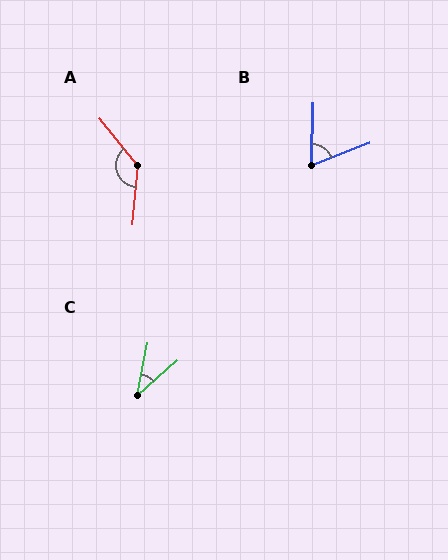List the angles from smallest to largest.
C (37°), B (68°), A (135°).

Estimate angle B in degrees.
Approximately 68 degrees.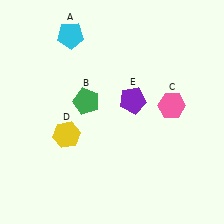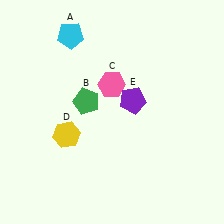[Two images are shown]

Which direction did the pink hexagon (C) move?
The pink hexagon (C) moved left.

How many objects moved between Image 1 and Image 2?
1 object moved between the two images.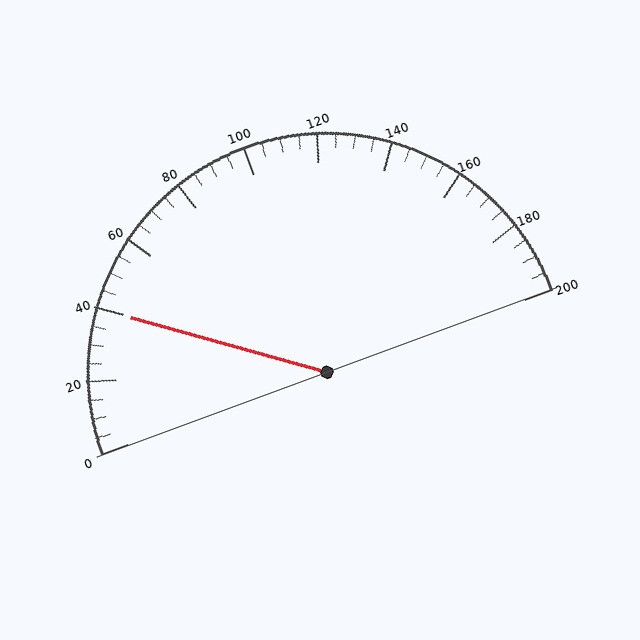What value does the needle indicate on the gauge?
The needle indicates approximately 40.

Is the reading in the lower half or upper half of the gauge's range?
The reading is in the lower half of the range (0 to 200).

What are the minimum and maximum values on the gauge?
The gauge ranges from 0 to 200.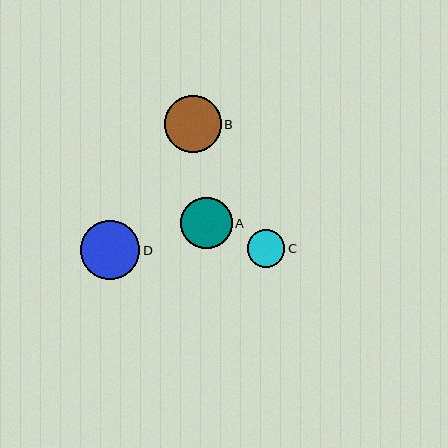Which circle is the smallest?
Circle C is the smallest with a size of approximately 38 pixels.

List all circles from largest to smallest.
From largest to smallest: D, B, A, C.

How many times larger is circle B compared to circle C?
Circle B is approximately 1.5 times the size of circle C.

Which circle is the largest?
Circle D is the largest with a size of approximately 59 pixels.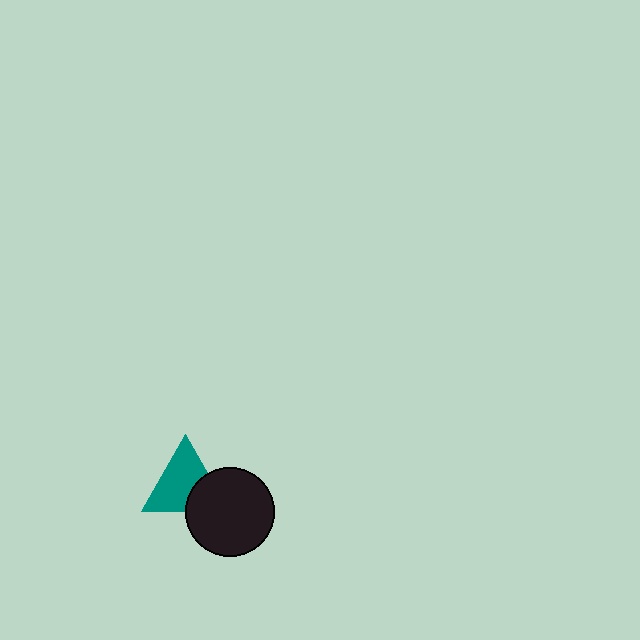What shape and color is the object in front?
The object in front is a black circle.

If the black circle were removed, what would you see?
You would see the complete teal triangle.